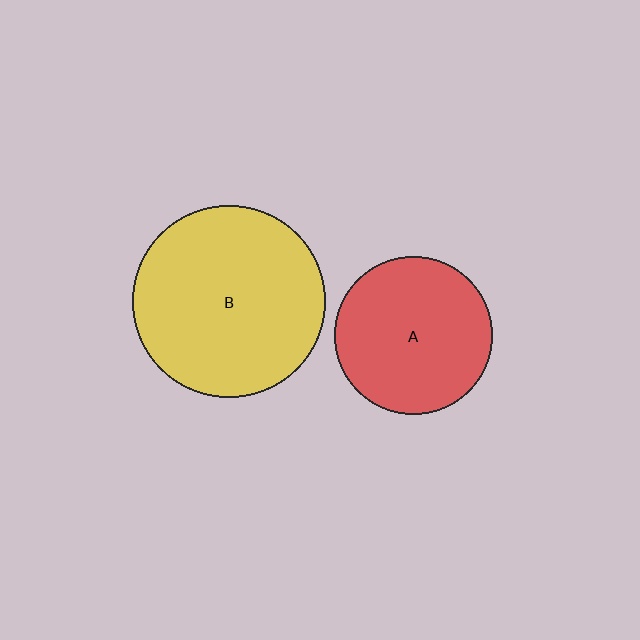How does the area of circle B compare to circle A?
Approximately 1.5 times.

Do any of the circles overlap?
No, none of the circles overlap.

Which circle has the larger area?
Circle B (yellow).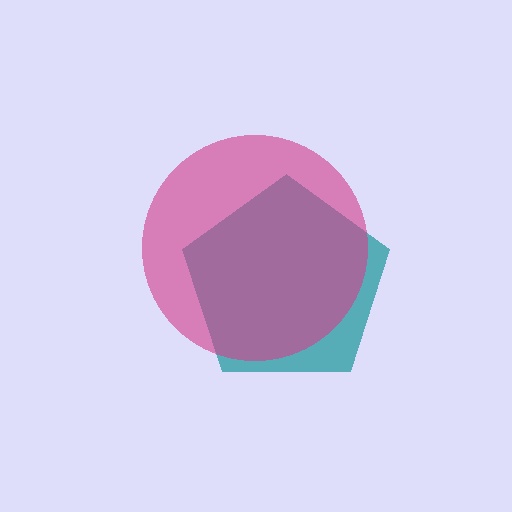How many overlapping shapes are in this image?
There are 2 overlapping shapes in the image.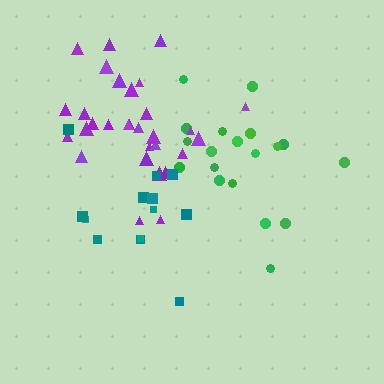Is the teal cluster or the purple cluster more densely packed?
Purple.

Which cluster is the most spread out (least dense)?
Teal.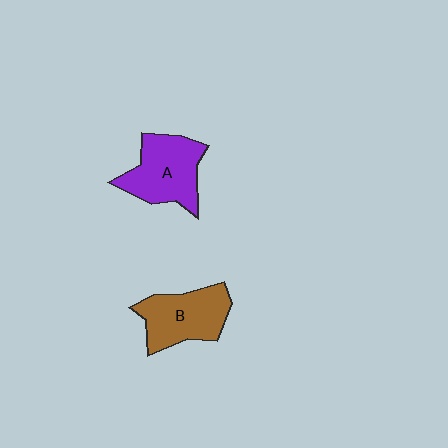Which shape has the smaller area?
Shape B (brown).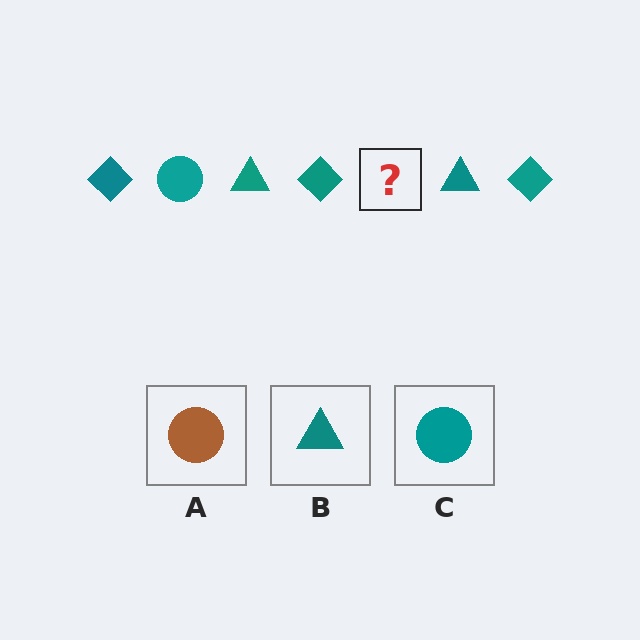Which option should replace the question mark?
Option C.